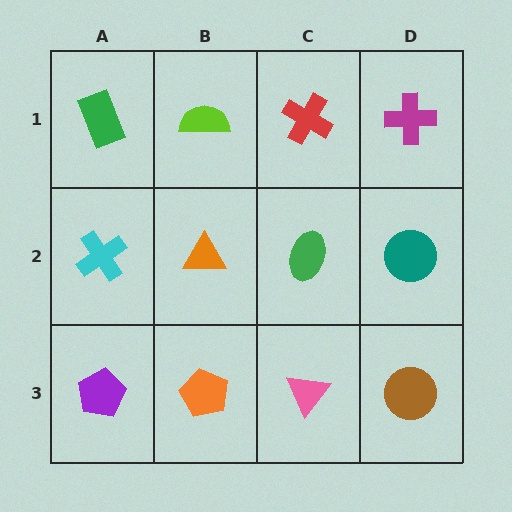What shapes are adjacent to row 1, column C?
A green ellipse (row 2, column C), a lime semicircle (row 1, column B), a magenta cross (row 1, column D).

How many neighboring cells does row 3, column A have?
2.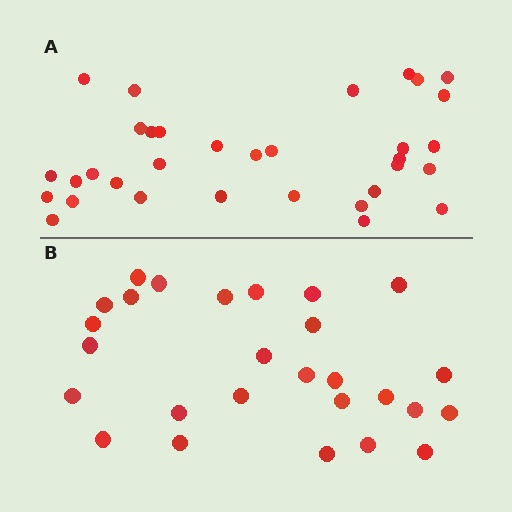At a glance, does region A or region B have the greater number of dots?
Region A (the top region) has more dots.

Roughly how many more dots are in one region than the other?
Region A has about 6 more dots than region B.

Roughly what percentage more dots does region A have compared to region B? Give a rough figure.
About 20% more.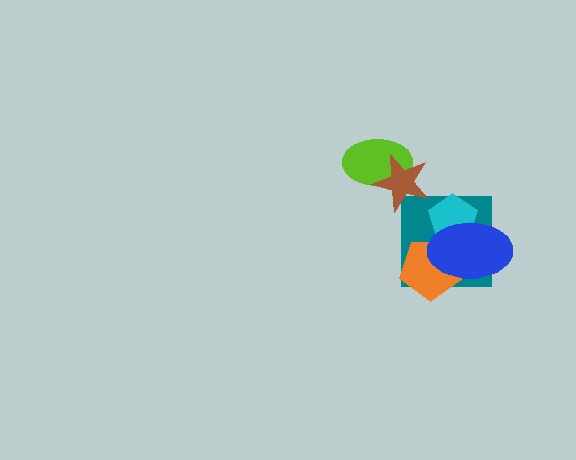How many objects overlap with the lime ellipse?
1 object overlaps with the lime ellipse.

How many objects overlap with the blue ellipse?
3 objects overlap with the blue ellipse.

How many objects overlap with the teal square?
3 objects overlap with the teal square.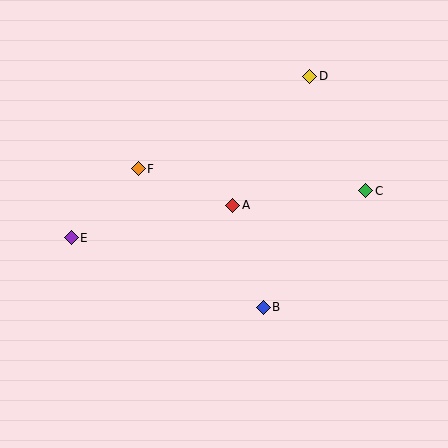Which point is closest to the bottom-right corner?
Point B is closest to the bottom-right corner.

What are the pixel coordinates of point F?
Point F is at (138, 169).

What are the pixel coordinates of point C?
Point C is at (366, 191).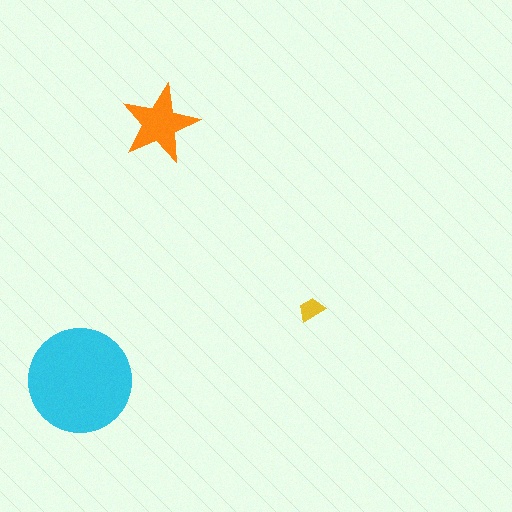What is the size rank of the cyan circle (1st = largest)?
1st.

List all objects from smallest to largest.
The yellow trapezoid, the orange star, the cyan circle.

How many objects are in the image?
There are 3 objects in the image.